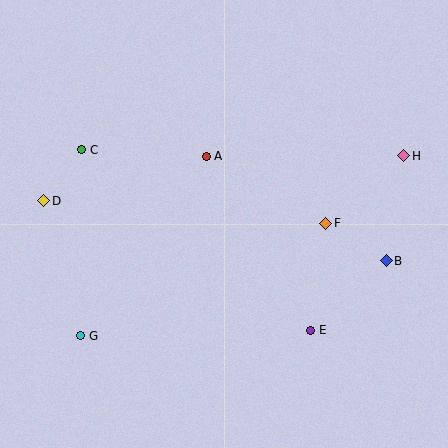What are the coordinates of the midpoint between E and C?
The midpoint between E and C is at (196, 240).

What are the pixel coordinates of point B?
Point B is at (386, 261).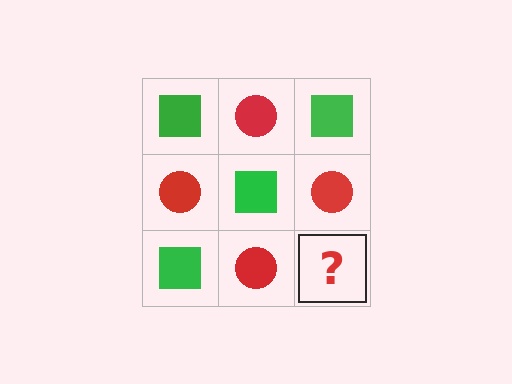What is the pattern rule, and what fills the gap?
The rule is that it alternates green square and red circle in a checkerboard pattern. The gap should be filled with a green square.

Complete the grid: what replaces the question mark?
The question mark should be replaced with a green square.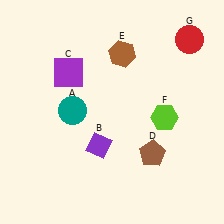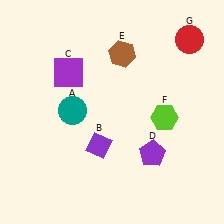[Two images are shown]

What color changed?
The pentagon (D) changed from brown in Image 1 to purple in Image 2.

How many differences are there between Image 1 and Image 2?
There is 1 difference between the two images.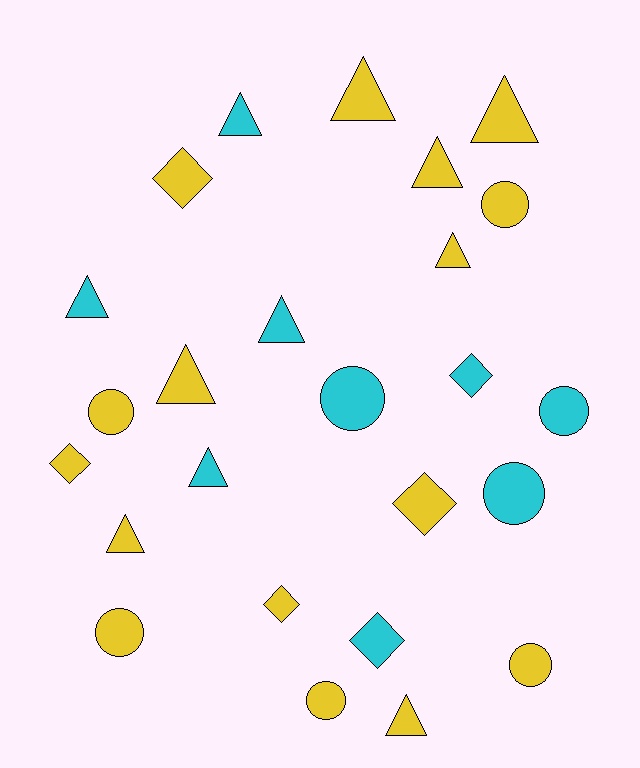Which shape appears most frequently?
Triangle, with 11 objects.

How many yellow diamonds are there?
There are 4 yellow diamonds.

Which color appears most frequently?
Yellow, with 16 objects.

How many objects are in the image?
There are 25 objects.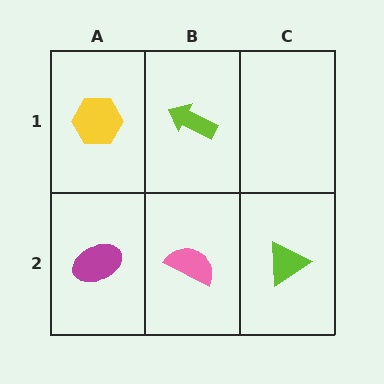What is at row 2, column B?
A pink semicircle.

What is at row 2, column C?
A lime triangle.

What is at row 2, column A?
A magenta ellipse.